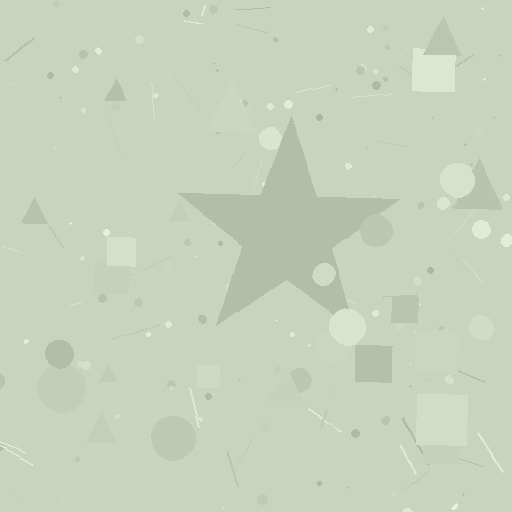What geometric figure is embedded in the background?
A star is embedded in the background.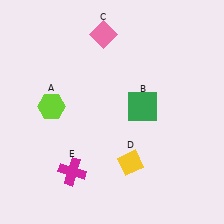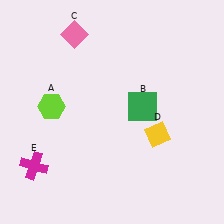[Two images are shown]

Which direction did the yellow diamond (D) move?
The yellow diamond (D) moved up.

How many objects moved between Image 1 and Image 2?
3 objects moved between the two images.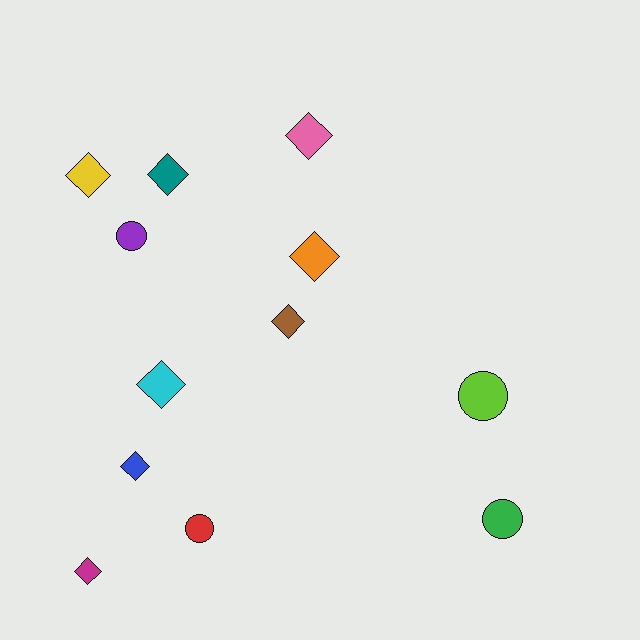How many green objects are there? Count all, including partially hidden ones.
There is 1 green object.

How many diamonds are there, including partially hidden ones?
There are 8 diamonds.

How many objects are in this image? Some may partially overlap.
There are 12 objects.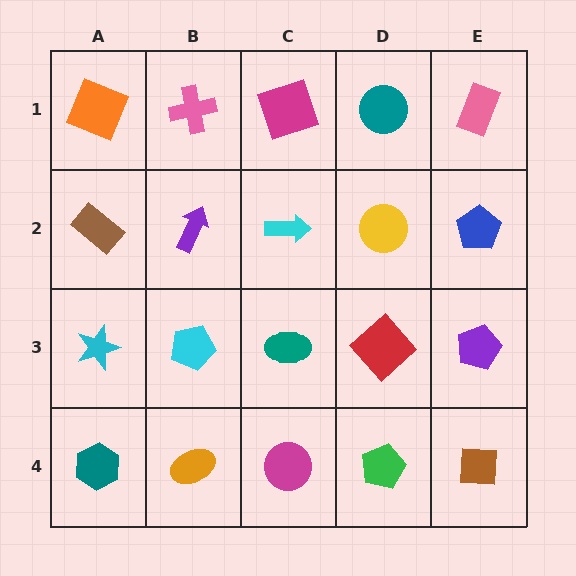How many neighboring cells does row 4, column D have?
3.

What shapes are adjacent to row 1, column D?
A yellow circle (row 2, column D), a magenta square (row 1, column C), a pink rectangle (row 1, column E).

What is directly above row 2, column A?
An orange square.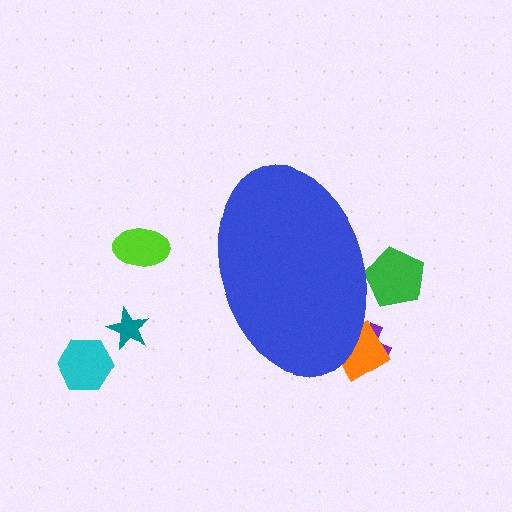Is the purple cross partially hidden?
Yes, the purple cross is partially hidden behind the blue ellipse.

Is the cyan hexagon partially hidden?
No, the cyan hexagon is fully visible.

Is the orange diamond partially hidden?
Yes, the orange diamond is partially hidden behind the blue ellipse.